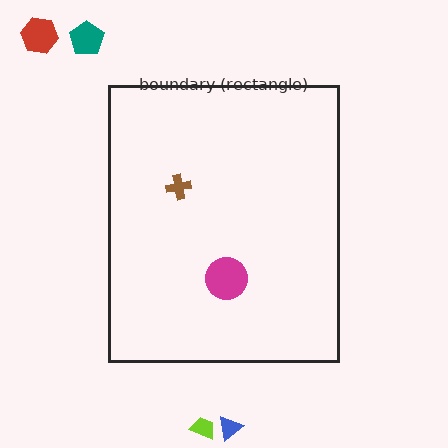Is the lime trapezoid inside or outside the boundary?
Outside.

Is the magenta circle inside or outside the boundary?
Inside.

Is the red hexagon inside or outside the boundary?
Outside.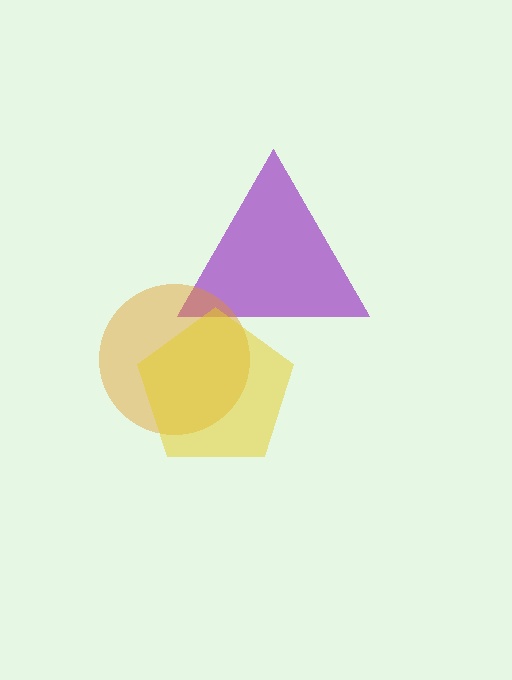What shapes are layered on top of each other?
The layered shapes are: a purple triangle, an orange circle, a yellow pentagon.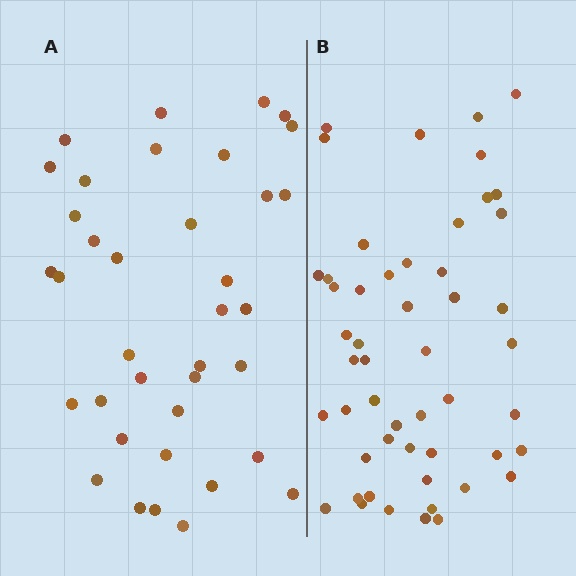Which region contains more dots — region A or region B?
Region B (the right region) has more dots.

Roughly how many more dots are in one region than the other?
Region B has approximately 15 more dots than region A.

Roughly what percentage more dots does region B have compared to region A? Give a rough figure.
About 40% more.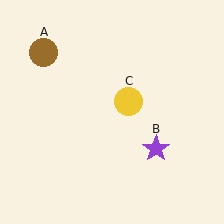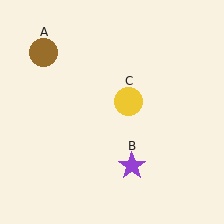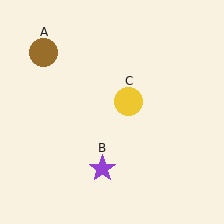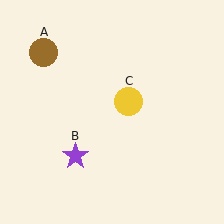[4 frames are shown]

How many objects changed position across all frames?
1 object changed position: purple star (object B).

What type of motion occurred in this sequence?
The purple star (object B) rotated clockwise around the center of the scene.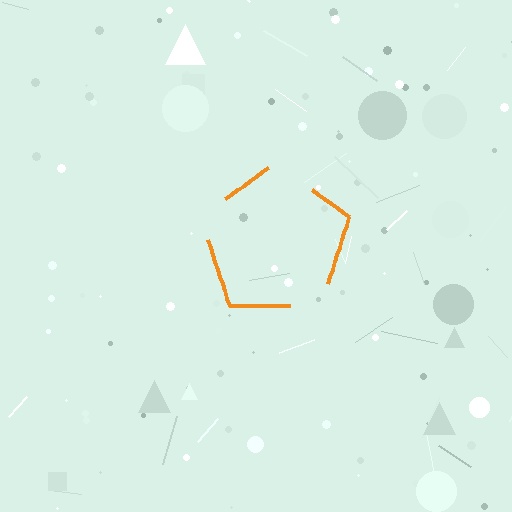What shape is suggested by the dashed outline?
The dashed outline suggests a pentagon.